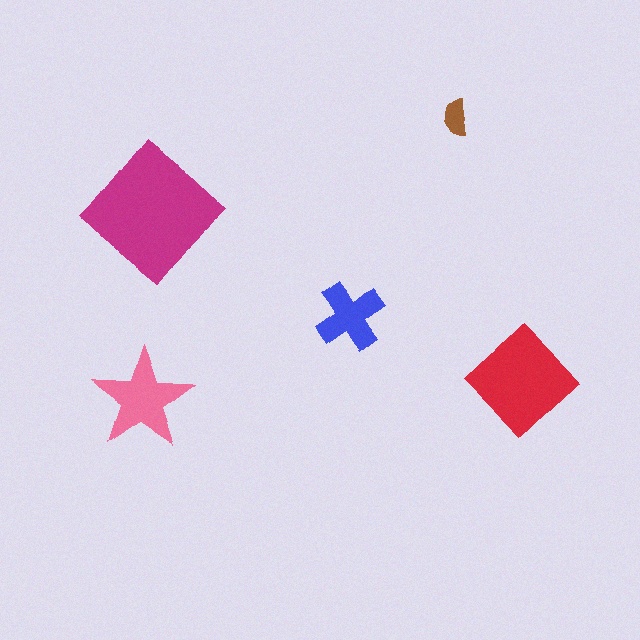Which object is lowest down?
The pink star is bottommost.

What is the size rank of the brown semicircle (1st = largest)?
5th.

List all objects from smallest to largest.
The brown semicircle, the blue cross, the pink star, the red diamond, the magenta diamond.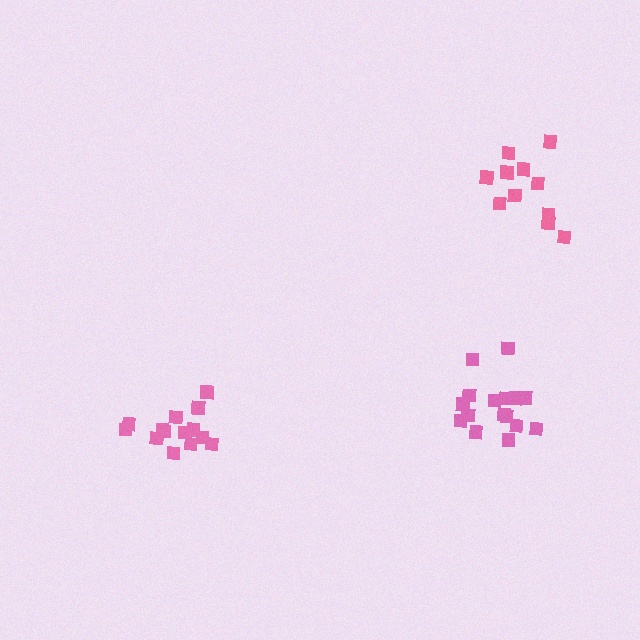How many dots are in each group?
Group 1: 11 dots, Group 2: 14 dots, Group 3: 16 dots (41 total).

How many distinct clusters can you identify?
There are 3 distinct clusters.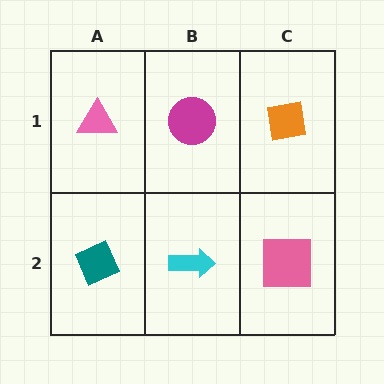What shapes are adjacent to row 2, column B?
A magenta circle (row 1, column B), a teal diamond (row 2, column A), a pink square (row 2, column C).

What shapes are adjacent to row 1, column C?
A pink square (row 2, column C), a magenta circle (row 1, column B).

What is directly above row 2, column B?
A magenta circle.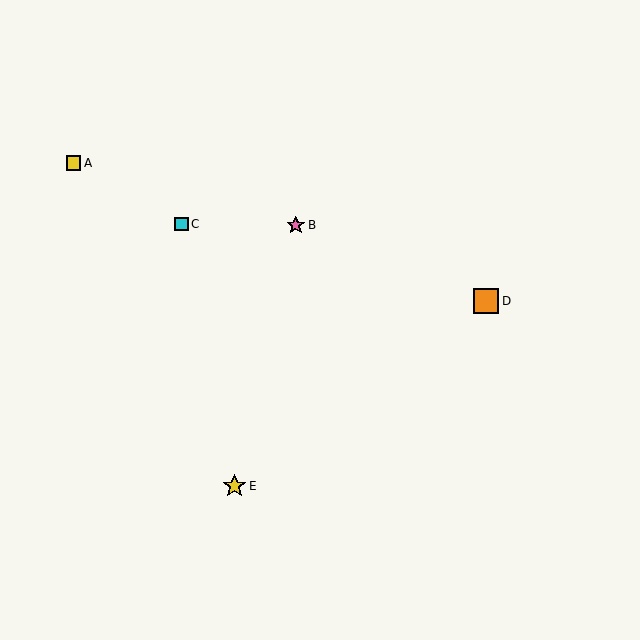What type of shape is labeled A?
Shape A is a yellow square.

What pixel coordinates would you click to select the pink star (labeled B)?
Click at (296, 225) to select the pink star B.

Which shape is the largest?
The orange square (labeled D) is the largest.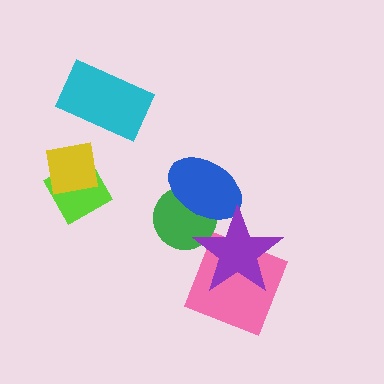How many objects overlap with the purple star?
3 objects overlap with the purple star.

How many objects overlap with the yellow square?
1 object overlaps with the yellow square.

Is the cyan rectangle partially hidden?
No, no other shape covers it.